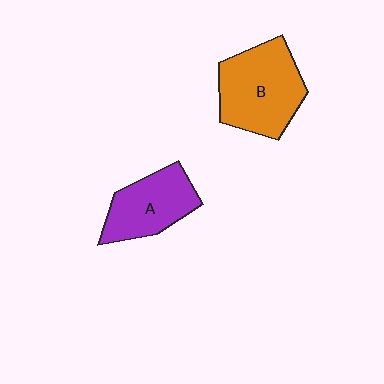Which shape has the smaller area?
Shape A (purple).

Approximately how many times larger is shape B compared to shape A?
Approximately 1.3 times.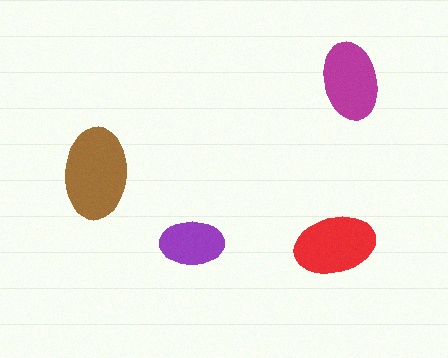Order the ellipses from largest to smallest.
the brown one, the red one, the magenta one, the purple one.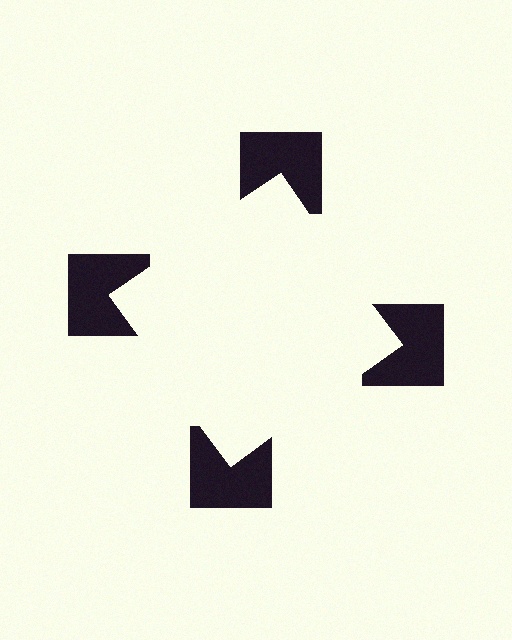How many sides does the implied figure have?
4 sides.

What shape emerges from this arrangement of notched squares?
An illusory square — its edges are inferred from the aligned wedge cuts in the notched squares, not physically drawn.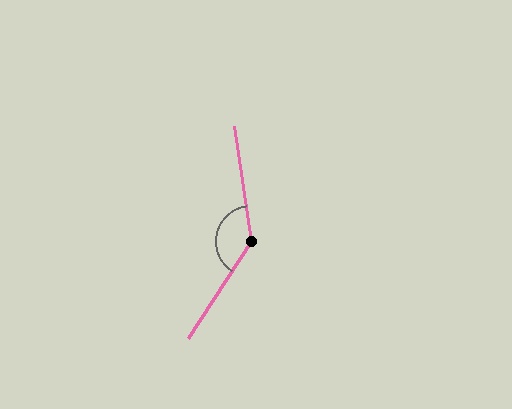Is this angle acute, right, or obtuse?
It is obtuse.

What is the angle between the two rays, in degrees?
Approximately 139 degrees.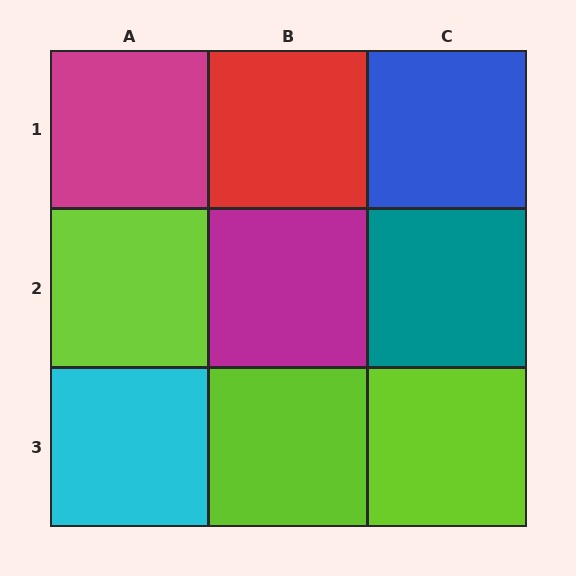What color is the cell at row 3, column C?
Lime.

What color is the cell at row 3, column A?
Cyan.